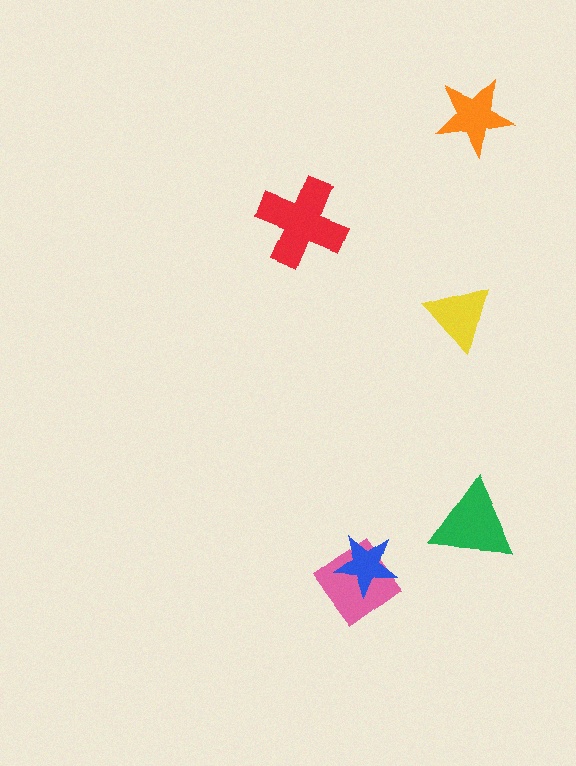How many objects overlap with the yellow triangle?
0 objects overlap with the yellow triangle.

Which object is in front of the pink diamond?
The blue star is in front of the pink diamond.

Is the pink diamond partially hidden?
Yes, it is partially covered by another shape.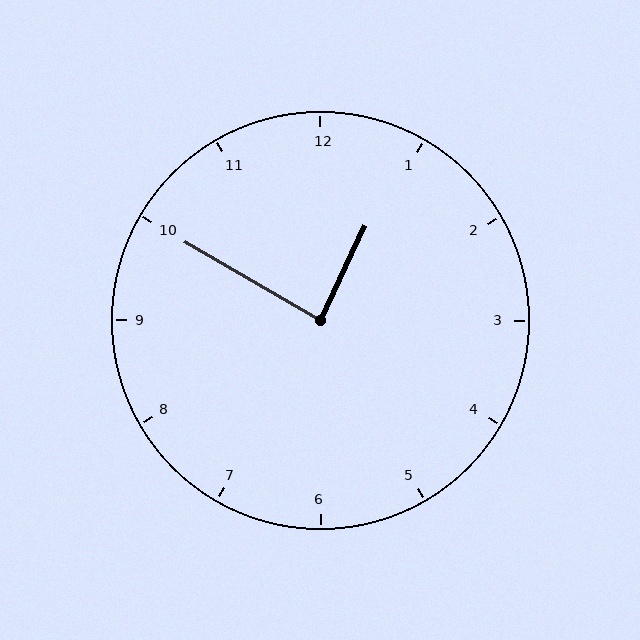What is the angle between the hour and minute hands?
Approximately 85 degrees.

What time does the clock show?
12:50.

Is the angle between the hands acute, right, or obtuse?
It is right.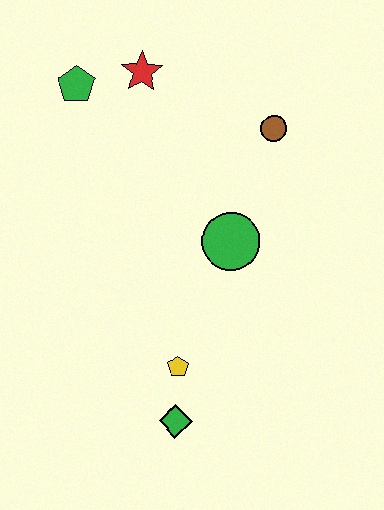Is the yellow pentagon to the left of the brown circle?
Yes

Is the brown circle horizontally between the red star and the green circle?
No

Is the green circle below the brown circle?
Yes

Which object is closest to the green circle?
The brown circle is closest to the green circle.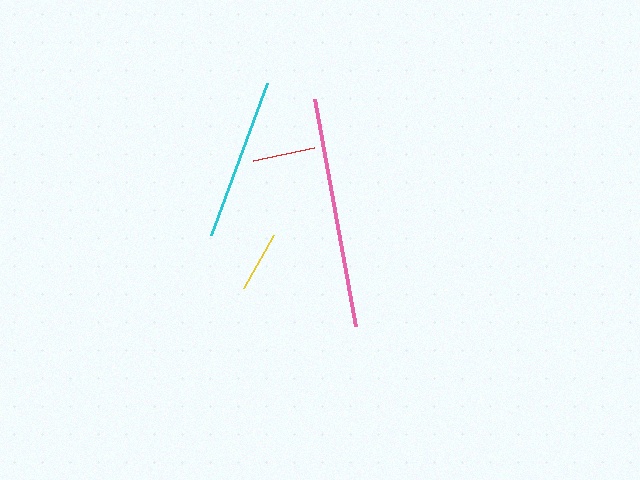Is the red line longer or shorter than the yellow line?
The red line is longer than the yellow line.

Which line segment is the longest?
The pink line is the longest at approximately 231 pixels.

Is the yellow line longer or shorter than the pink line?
The pink line is longer than the yellow line.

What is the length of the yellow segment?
The yellow segment is approximately 61 pixels long.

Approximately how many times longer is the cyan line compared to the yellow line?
The cyan line is approximately 2.7 times the length of the yellow line.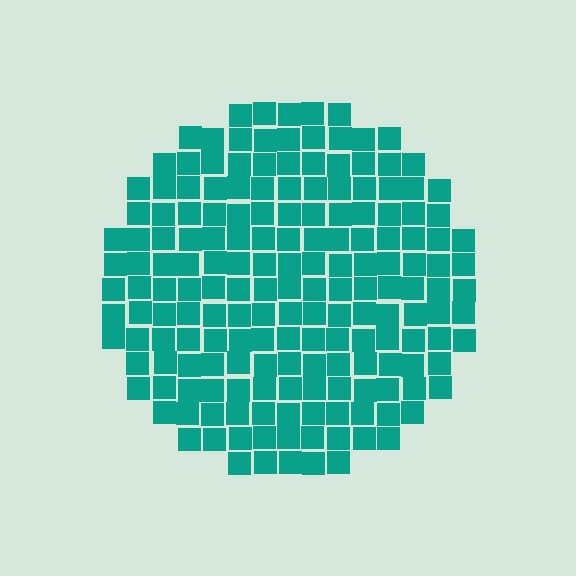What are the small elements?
The small elements are squares.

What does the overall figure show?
The overall figure shows a circle.